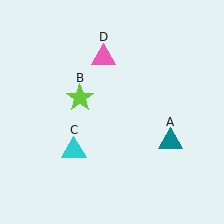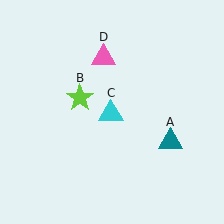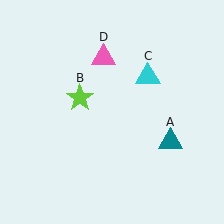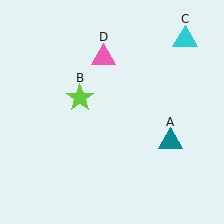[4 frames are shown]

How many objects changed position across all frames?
1 object changed position: cyan triangle (object C).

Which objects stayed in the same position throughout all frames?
Teal triangle (object A) and lime star (object B) and pink triangle (object D) remained stationary.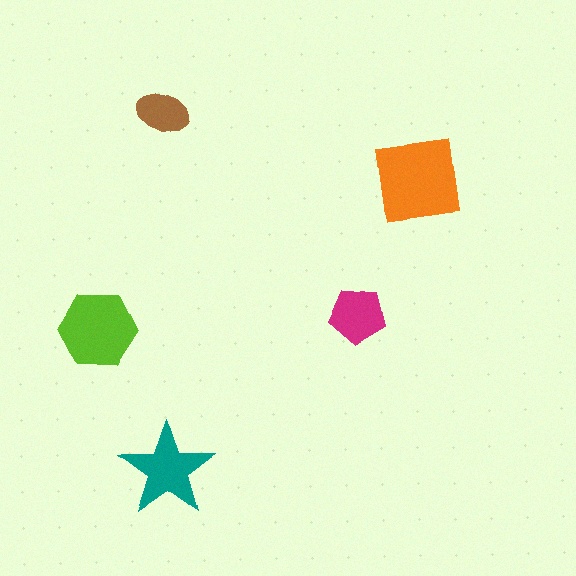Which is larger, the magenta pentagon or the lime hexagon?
The lime hexagon.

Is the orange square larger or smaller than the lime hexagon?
Larger.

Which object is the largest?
The orange square.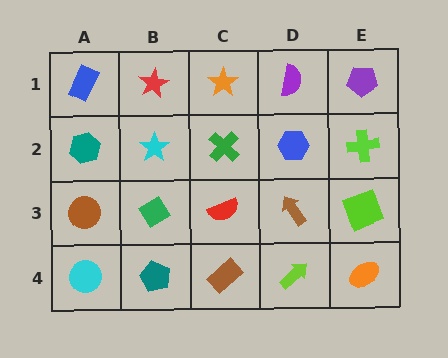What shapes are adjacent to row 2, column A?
A blue rectangle (row 1, column A), a brown circle (row 3, column A), a cyan star (row 2, column B).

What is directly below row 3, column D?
A lime arrow.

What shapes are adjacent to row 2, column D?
A purple semicircle (row 1, column D), a brown arrow (row 3, column D), a green cross (row 2, column C), a lime cross (row 2, column E).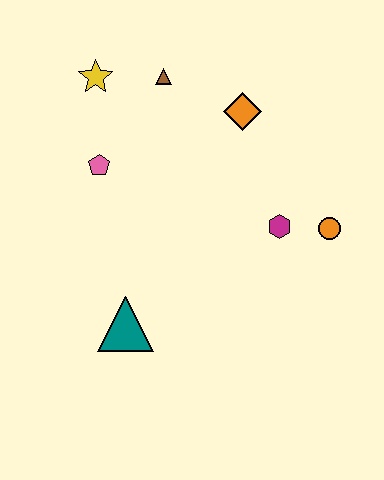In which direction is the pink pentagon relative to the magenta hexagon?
The pink pentagon is to the left of the magenta hexagon.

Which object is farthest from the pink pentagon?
The orange circle is farthest from the pink pentagon.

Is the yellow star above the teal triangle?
Yes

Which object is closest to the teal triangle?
The pink pentagon is closest to the teal triangle.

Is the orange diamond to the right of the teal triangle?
Yes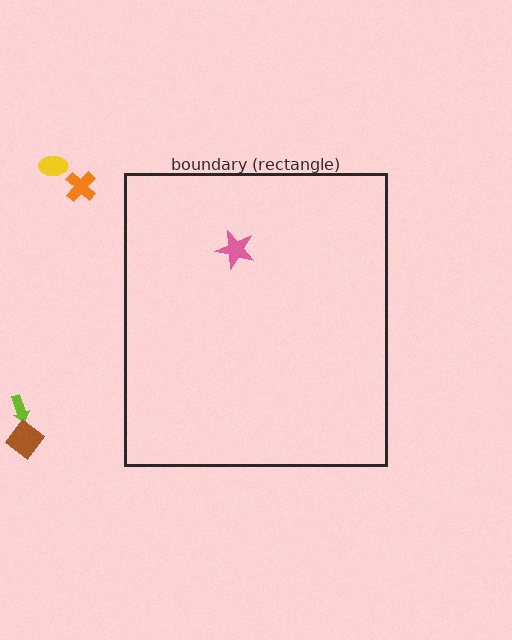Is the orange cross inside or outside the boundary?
Outside.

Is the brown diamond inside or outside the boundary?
Outside.